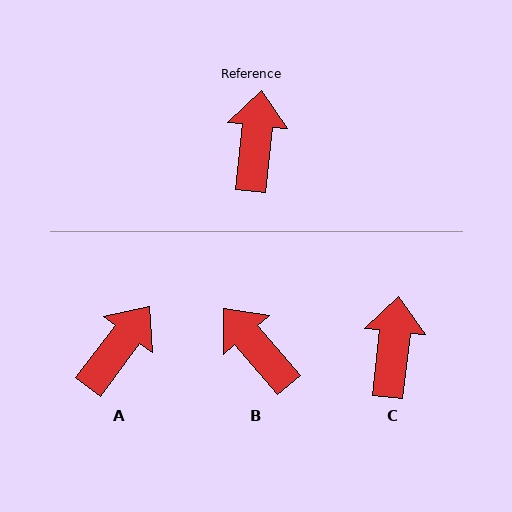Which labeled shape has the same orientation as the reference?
C.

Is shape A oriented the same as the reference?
No, it is off by about 31 degrees.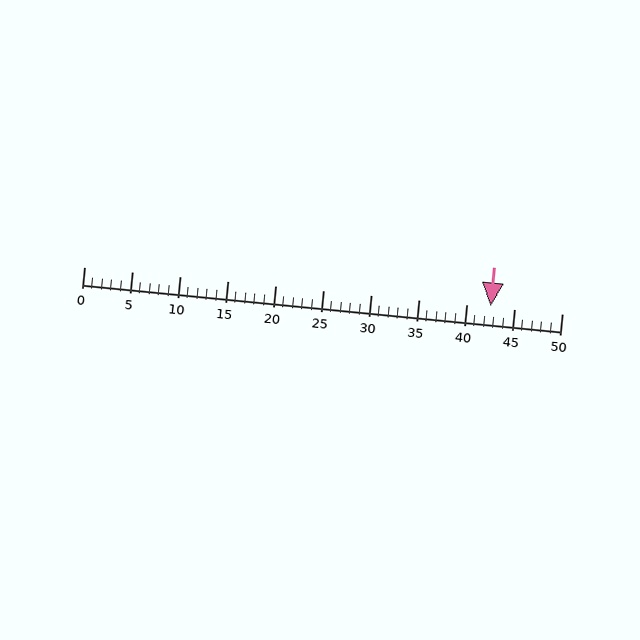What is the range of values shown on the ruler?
The ruler shows values from 0 to 50.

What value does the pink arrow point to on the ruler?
The pink arrow points to approximately 42.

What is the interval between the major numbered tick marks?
The major tick marks are spaced 5 units apart.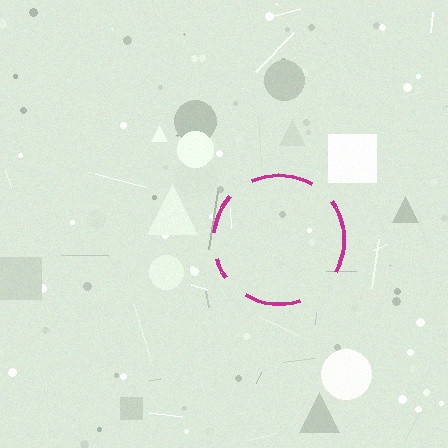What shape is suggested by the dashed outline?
The dashed outline suggests a circle.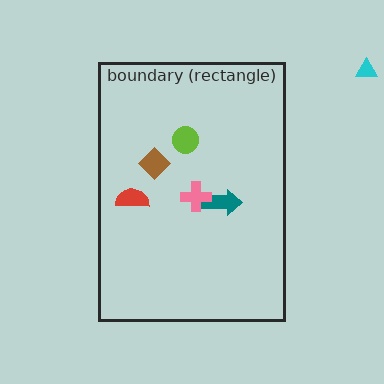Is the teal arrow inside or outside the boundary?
Inside.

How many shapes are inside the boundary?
5 inside, 1 outside.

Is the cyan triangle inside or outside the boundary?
Outside.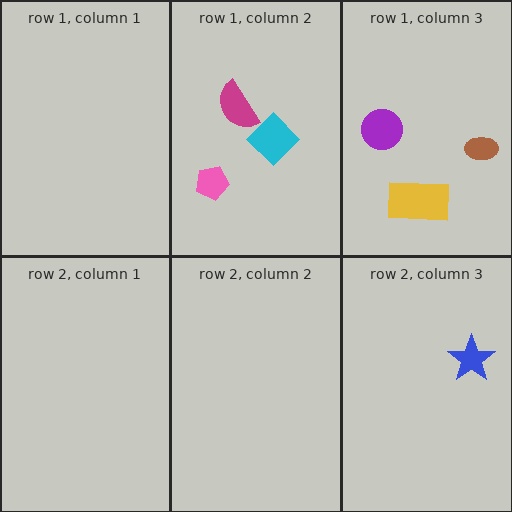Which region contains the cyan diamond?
The row 1, column 2 region.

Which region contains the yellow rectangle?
The row 1, column 3 region.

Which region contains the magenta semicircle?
The row 1, column 2 region.